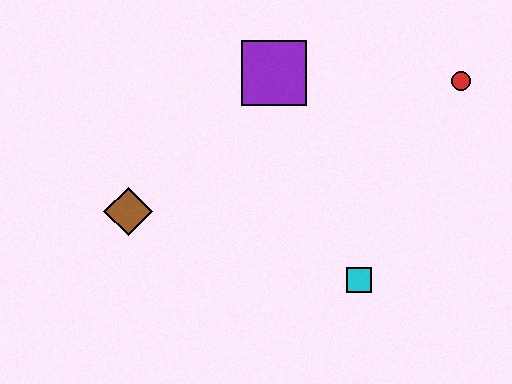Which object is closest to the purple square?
The red circle is closest to the purple square.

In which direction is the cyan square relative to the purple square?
The cyan square is below the purple square.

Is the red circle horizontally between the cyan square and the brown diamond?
No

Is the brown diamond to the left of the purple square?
Yes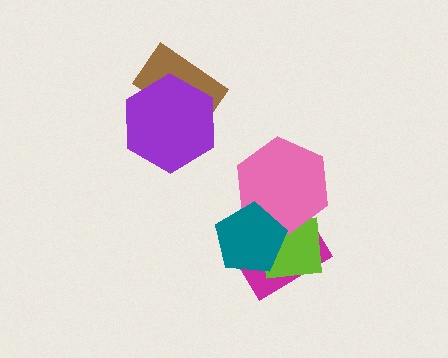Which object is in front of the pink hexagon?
The teal pentagon is in front of the pink hexagon.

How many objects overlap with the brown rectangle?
1 object overlaps with the brown rectangle.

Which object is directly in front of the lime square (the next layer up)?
The pink hexagon is directly in front of the lime square.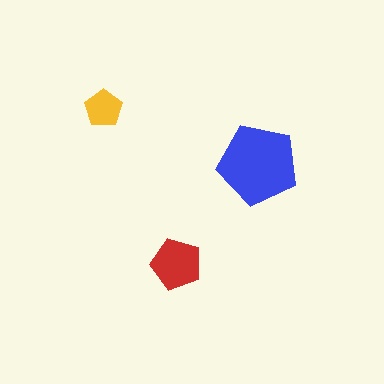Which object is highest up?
The yellow pentagon is topmost.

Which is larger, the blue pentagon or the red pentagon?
The blue one.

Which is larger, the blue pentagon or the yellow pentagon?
The blue one.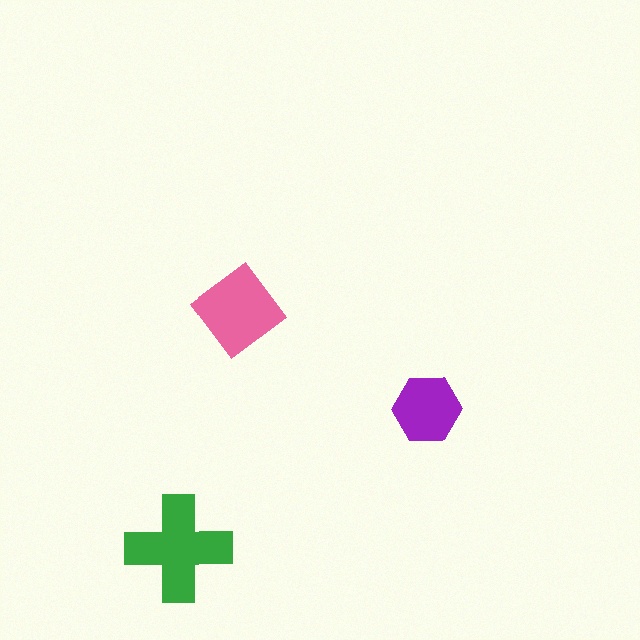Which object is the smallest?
The purple hexagon.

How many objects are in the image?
There are 3 objects in the image.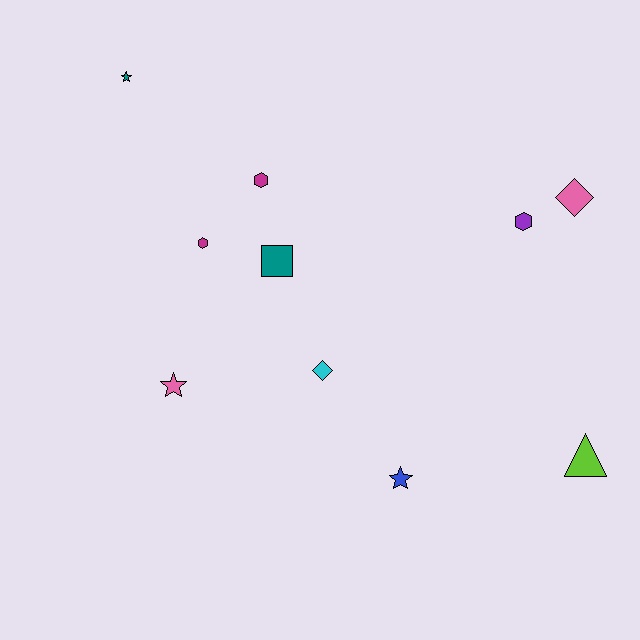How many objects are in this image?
There are 10 objects.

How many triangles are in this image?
There is 1 triangle.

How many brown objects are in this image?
There are no brown objects.